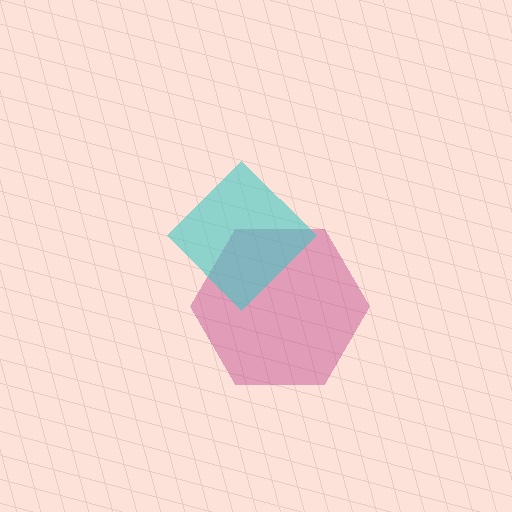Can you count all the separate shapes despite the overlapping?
Yes, there are 2 separate shapes.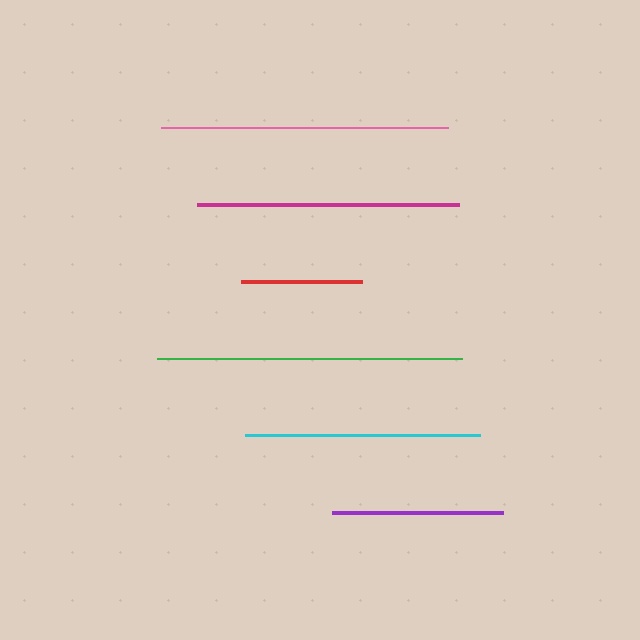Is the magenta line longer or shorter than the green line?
The green line is longer than the magenta line.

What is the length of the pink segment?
The pink segment is approximately 288 pixels long.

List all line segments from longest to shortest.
From longest to shortest: green, pink, magenta, cyan, purple, red.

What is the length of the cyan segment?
The cyan segment is approximately 235 pixels long.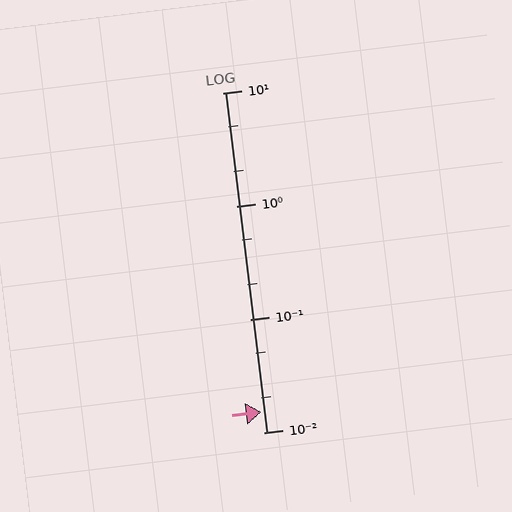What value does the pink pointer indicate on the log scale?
The pointer indicates approximately 0.015.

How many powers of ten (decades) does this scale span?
The scale spans 3 decades, from 0.01 to 10.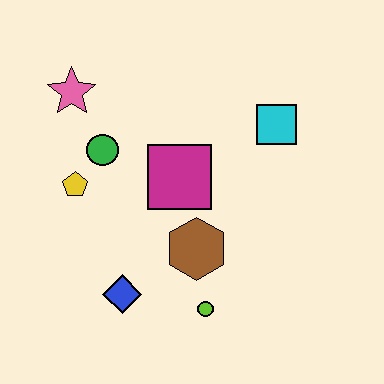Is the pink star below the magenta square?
No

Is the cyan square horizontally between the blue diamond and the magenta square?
No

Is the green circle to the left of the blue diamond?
Yes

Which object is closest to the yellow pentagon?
The green circle is closest to the yellow pentagon.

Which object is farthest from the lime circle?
The pink star is farthest from the lime circle.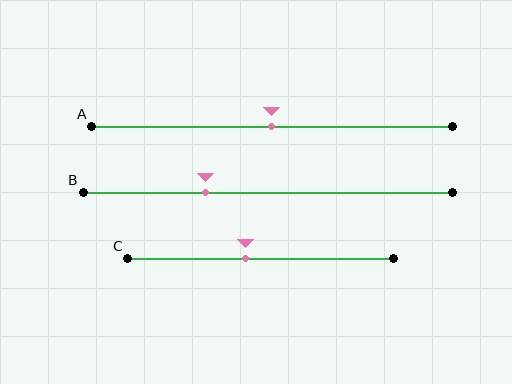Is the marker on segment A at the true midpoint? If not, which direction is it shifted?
Yes, the marker on segment A is at the true midpoint.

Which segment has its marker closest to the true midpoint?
Segment A has its marker closest to the true midpoint.